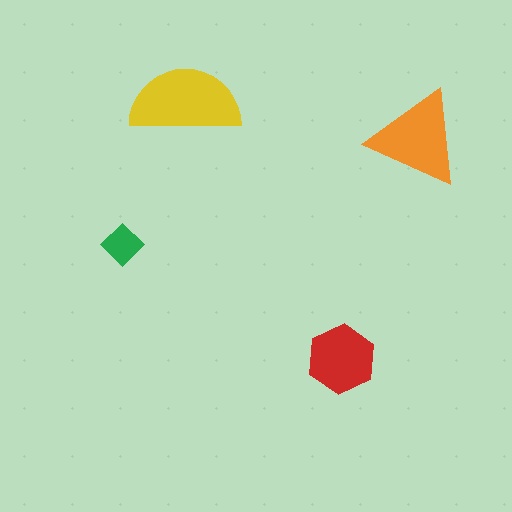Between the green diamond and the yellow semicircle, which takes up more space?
The yellow semicircle.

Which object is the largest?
The yellow semicircle.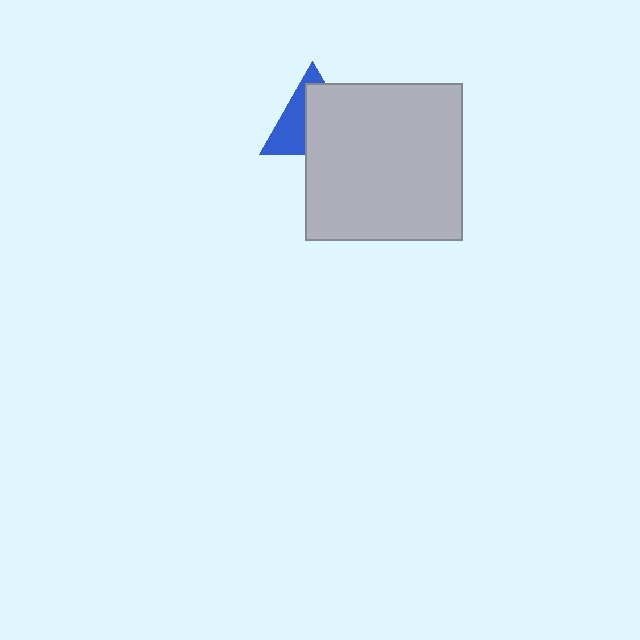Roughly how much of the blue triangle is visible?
A small part of it is visible (roughly 43%).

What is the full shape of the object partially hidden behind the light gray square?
The partially hidden object is a blue triangle.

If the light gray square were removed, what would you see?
You would see the complete blue triangle.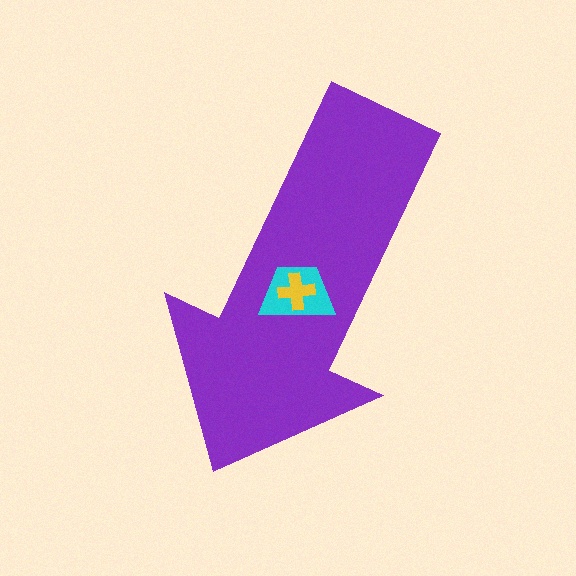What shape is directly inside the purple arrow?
The cyan trapezoid.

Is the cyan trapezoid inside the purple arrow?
Yes.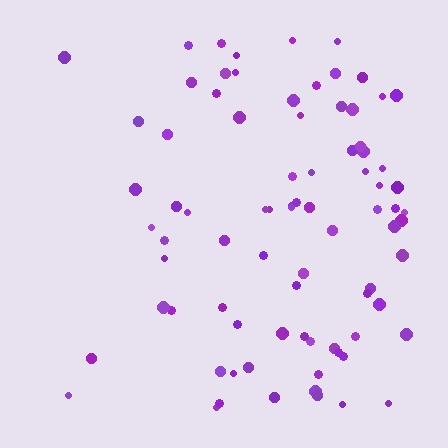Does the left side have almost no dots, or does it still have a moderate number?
Still a moderate number, just noticeably fewer than the right.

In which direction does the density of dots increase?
From left to right, with the right side densest.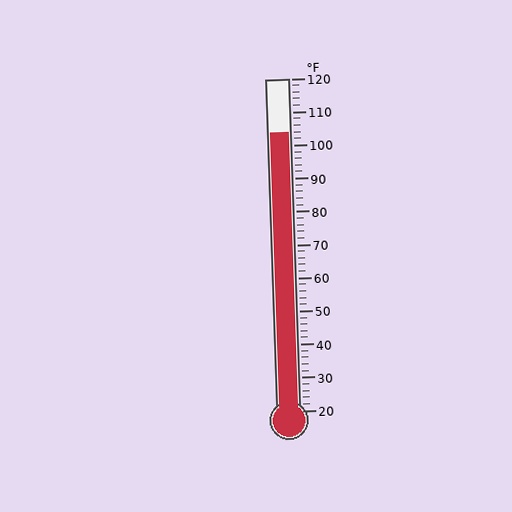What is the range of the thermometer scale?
The thermometer scale ranges from 20°F to 120°F.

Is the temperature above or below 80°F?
The temperature is above 80°F.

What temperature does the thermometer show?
The thermometer shows approximately 104°F.